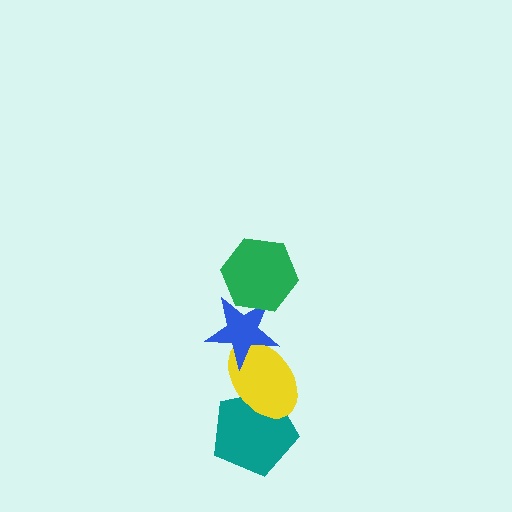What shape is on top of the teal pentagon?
The yellow ellipse is on top of the teal pentagon.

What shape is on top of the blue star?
The green hexagon is on top of the blue star.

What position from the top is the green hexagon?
The green hexagon is 1st from the top.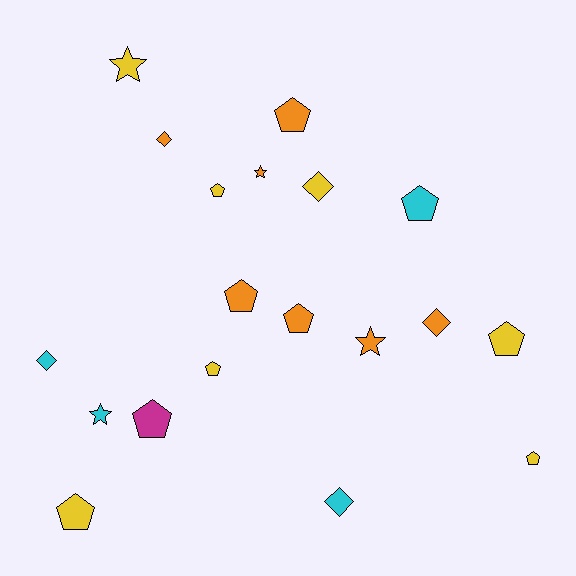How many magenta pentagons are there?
There is 1 magenta pentagon.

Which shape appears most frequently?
Pentagon, with 10 objects.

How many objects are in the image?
There are 19 objects.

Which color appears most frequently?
Yellow, with 7 objects.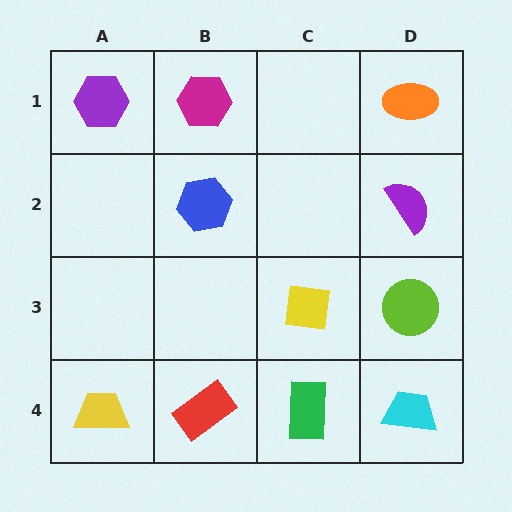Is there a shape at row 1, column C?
No, that cell is empty.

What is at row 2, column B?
A blue hexagon.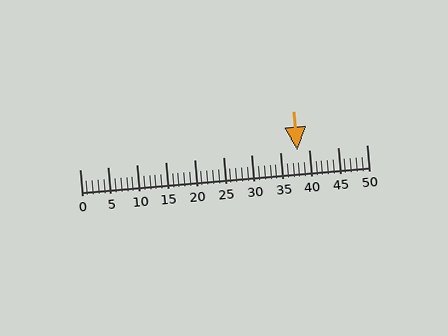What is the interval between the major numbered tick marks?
The major tick marks are spaced 5 units apart.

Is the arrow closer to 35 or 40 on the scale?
The arrow is closer to 40.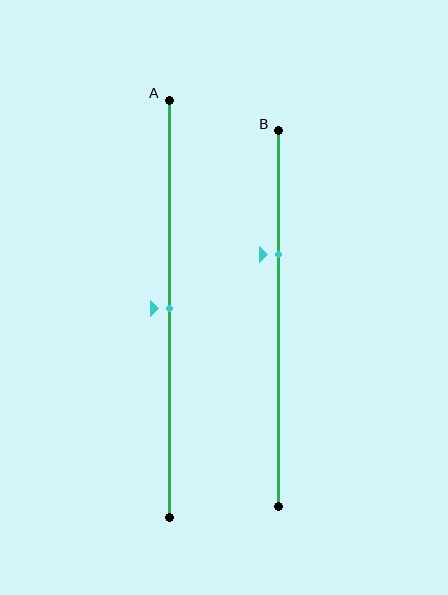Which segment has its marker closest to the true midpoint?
Segment A has its marker closest to the true midpoint.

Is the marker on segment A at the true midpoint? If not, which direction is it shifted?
Yes, the marker on segment A is at the true midpoint.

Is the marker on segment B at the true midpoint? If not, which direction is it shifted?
No, the marker on segment B is shifted upward by about 17% of the segment length.